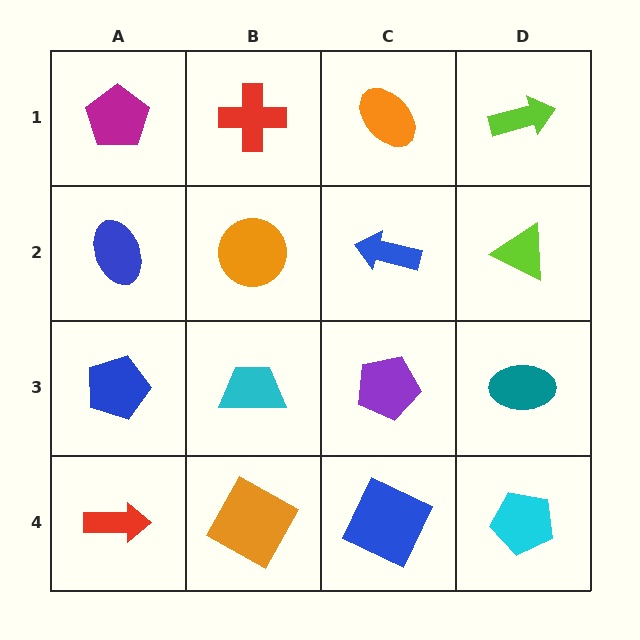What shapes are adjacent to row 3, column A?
A blue ellipse (row 2, column A), a red arrow (row 4, column A), a cyan trapezoid (row 3, column B).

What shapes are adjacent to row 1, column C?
A blue arrow (row 2, column C), a red cross (row 1, column B), a lime arrow (row 1, column D).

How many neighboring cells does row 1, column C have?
3.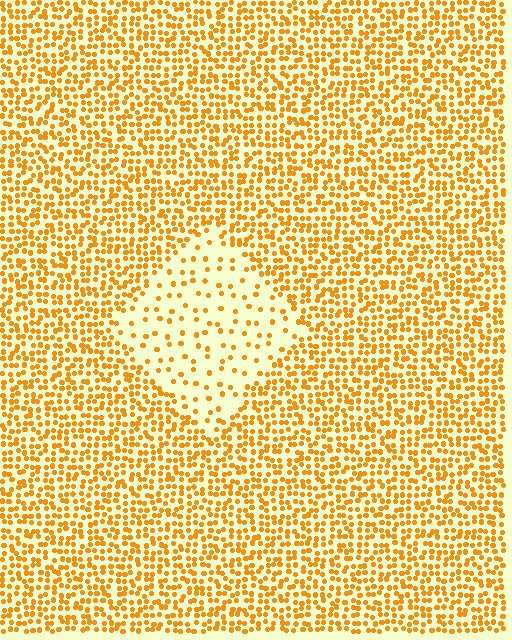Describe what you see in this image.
The image contains small orange elements arranged at two different densities. A diamond-shaped region is visible where the elements are less densely packed than the surrounding area.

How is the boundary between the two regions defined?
The boundary is defined by a change in element density (approximately 3.1x ratio). All elements are the same color, size, and shape.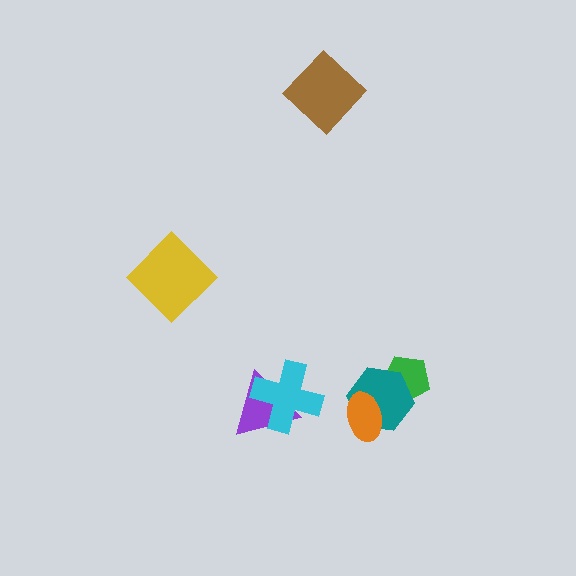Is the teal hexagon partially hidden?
Yes, it is partially covered by another shape.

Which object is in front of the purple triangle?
The cyan cross is in front of the purple triangle.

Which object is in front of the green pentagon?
The teal hexagon is in front of the green pentagon.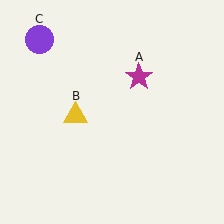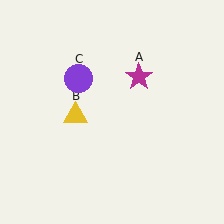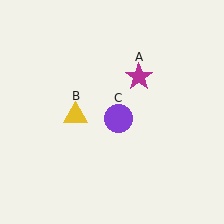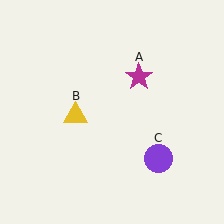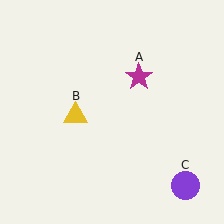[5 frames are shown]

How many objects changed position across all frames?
1 object changed position: purple circle (object C).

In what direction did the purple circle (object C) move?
The purple circle (object C) moved down and to the right.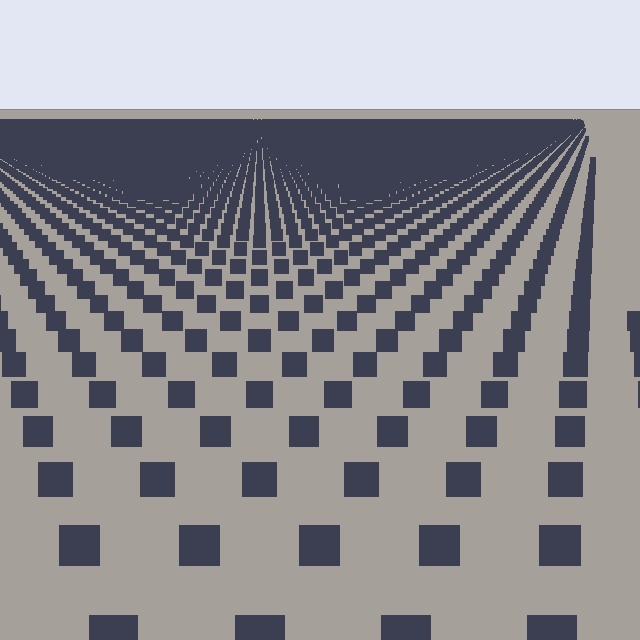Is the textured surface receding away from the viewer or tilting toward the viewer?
The surface is receding away from the viewer. Texture elements get smaller and denser toward the top.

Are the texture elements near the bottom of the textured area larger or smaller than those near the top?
Larger. Near the bottom, elements are closer to the viewer and appear at a bigger on-screen size.